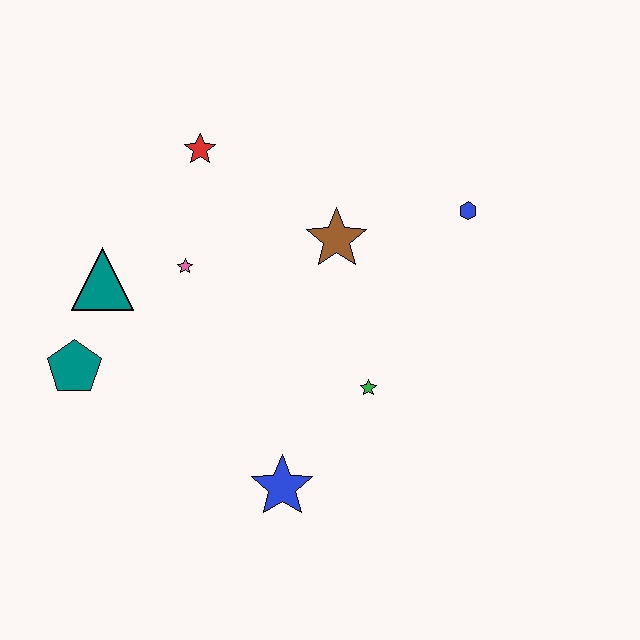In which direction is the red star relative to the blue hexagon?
The red star is to the left of the blue hexagon.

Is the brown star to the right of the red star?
Yes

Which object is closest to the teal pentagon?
The teal triangle is closest to the teal pentagon.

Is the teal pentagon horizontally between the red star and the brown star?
No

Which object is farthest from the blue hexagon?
The teal pentagon is farthest from the blue hexagon.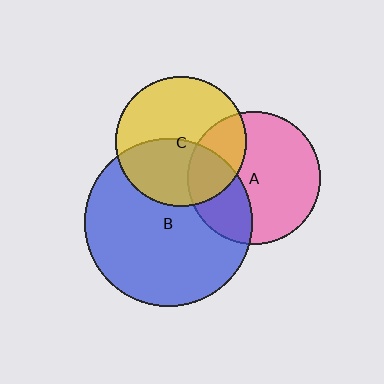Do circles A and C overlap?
Yes.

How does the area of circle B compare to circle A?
Approximately 1.6 times.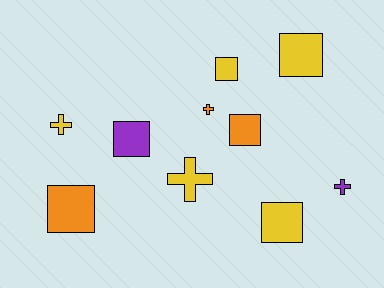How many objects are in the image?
There are 10 objects.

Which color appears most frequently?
Yellow, with 5 objects.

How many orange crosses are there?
There is 1 orange cross.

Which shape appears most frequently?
Square, with 6 objects.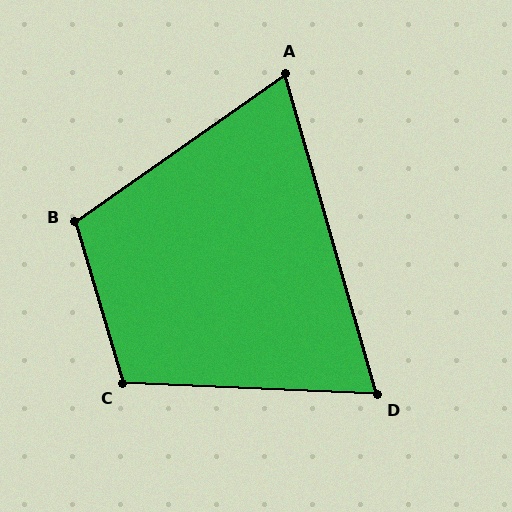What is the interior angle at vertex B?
Approximately 108 degrees (obtuse).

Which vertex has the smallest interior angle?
A, at approximately 71 degrees.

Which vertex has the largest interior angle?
C, at approximately 109 degrees.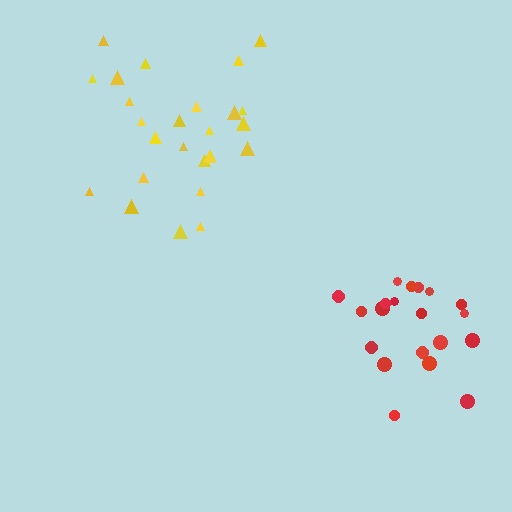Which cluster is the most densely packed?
Red.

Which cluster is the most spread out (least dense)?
Yellow.